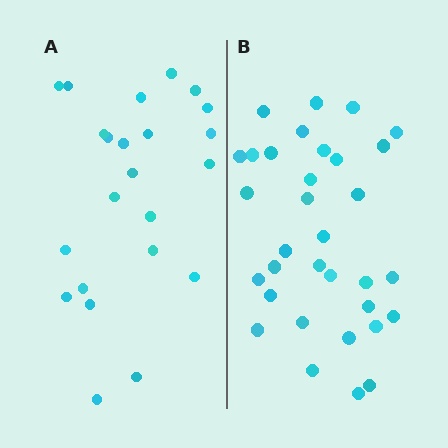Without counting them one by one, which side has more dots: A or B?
Region B (the right region) has more dots.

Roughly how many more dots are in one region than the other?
Region B has roughly 10 or so more dots than region A.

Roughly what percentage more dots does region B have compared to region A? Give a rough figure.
About 45% more.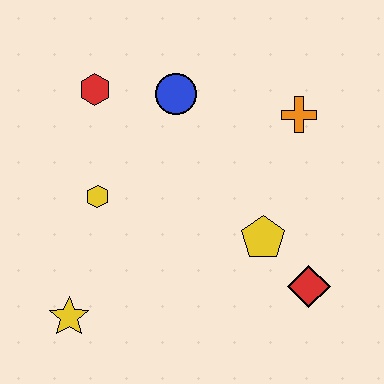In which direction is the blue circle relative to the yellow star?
The blue circle is above the yellow star.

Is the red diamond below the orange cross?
Yes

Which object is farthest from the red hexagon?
The red diamond is farthest from the red hexagon.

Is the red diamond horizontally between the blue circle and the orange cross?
No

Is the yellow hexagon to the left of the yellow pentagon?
Yes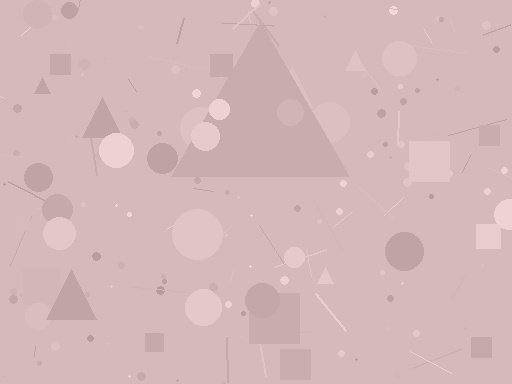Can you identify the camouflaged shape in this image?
The camouflaged shape is a triangle.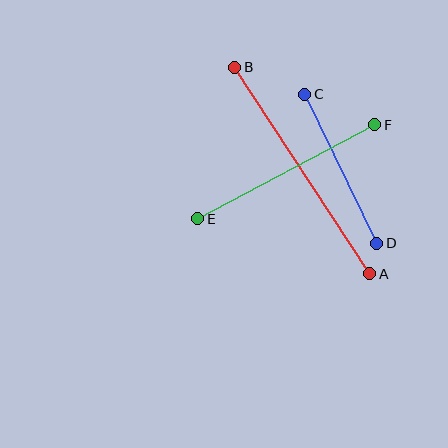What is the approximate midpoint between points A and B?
The midpoint is at approximately (302, 171) pixels.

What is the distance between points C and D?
The distance is approximately 165 pixels.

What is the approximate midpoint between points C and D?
The midpoint is at approximately (341, 169) pixels.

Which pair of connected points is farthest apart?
Points A and B are farthest apart.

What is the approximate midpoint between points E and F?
The midpoint is at approximately (286, 172) pixels.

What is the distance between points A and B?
The distance is approximately 247 pixels.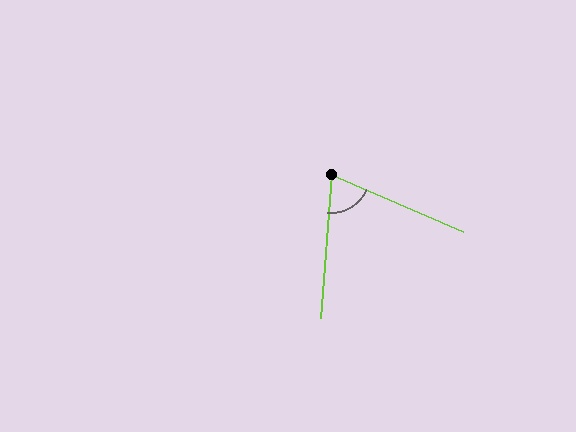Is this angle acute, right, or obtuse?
It is acute.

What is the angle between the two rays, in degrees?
Approximately 71 degrees.